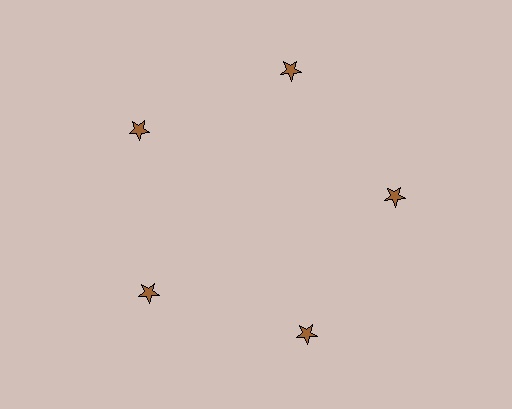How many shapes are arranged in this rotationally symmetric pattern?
There are 5 shapes, arranged in 5 groups of 1.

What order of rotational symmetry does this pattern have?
This pattern has 5-fold rotational symmetry.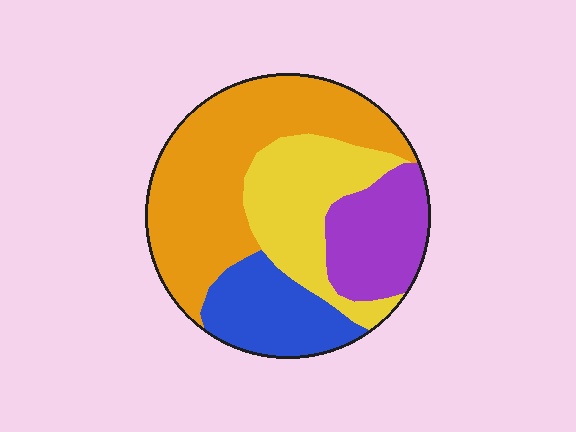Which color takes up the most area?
Orange, at roughly 40%.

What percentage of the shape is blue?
Blue covers 17% of the shape.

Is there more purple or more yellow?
Yellow.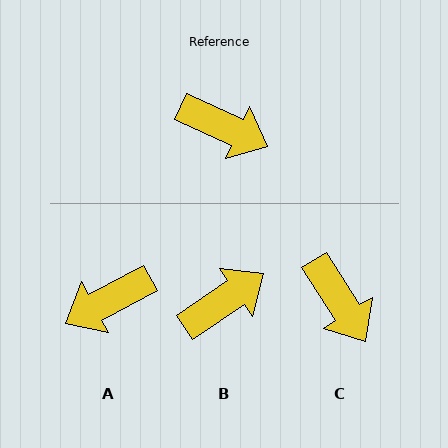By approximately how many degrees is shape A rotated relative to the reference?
Approximately 128 degrees clockwise.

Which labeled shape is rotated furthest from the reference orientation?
A, about 128 degrees away.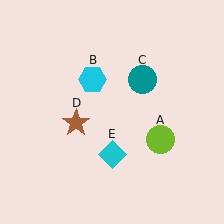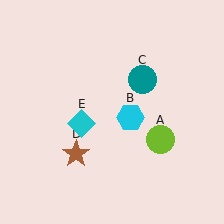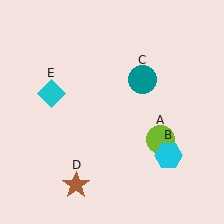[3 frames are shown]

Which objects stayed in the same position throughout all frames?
Lime circle (object A) and teal circle (object C) remained stationary.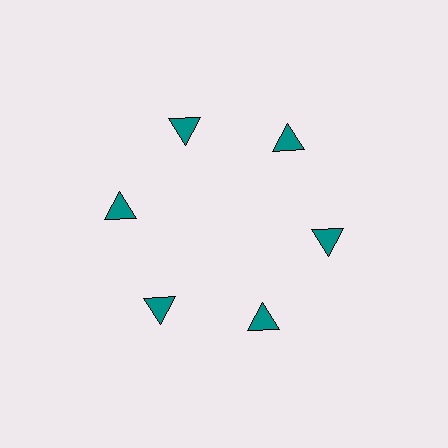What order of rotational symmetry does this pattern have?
This pattern has 6-fold rotational symmetry.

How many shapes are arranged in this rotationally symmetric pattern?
There are 6 shapes, arranged in 6 groups of 1.